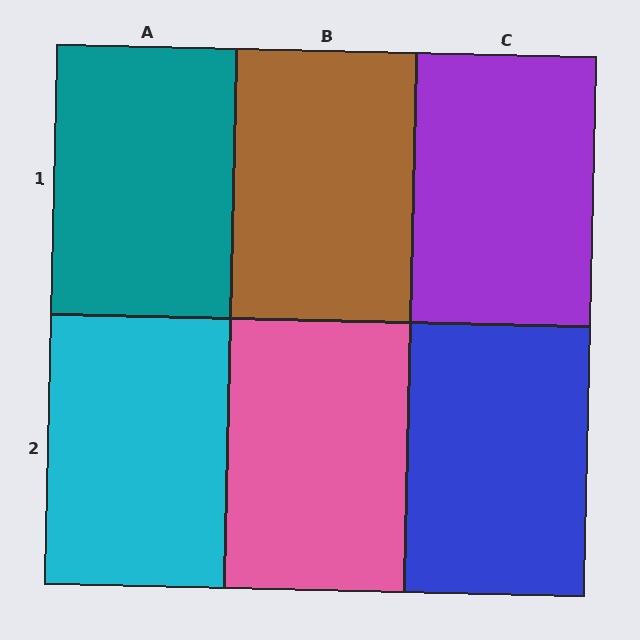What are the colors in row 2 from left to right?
Cyan, pink, blue.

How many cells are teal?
1 cell is teal.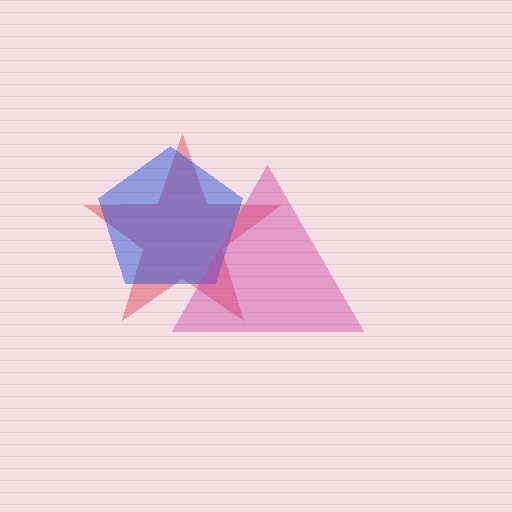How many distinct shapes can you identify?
There are 3 distinct shapes: a red star, a blue pentagon, a magenta triangle.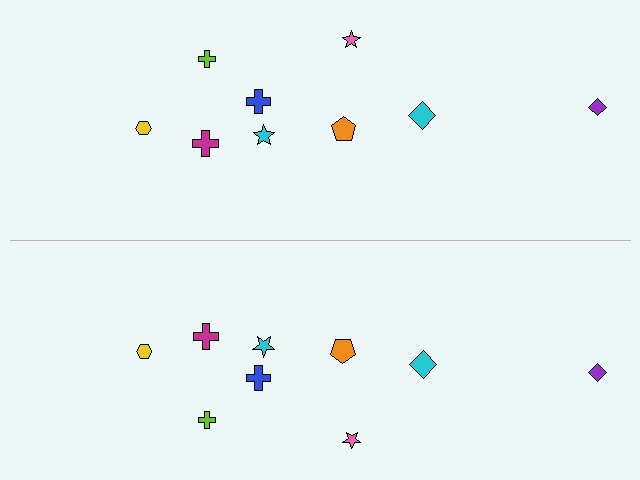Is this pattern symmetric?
Yes, this pattern has bilateral (reflection) symmetry.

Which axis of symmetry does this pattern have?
The pattern has a horizontal axis of symmetry running through the center of the image.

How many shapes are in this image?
There are 18 shapes in this image.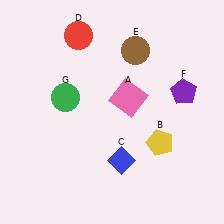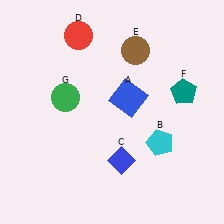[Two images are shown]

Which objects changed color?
A changed from pink to blue. B changed from yellow to cyan. F changed from purple to teal.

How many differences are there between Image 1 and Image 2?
There are 3 differences between the two images.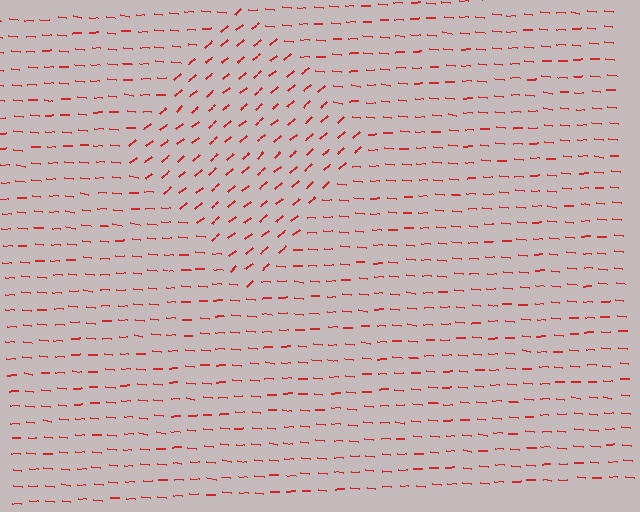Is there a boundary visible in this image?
Yes, there is a texture boundary formed by a change in line orientation.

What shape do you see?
I see a diamond.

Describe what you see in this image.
The image is filled with small red line segments. A diamond region in the image has lines oriented differently from the surrounding lines, creating a visible texture boundary.